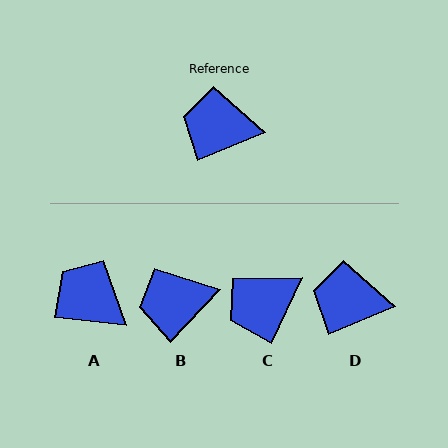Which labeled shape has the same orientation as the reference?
D.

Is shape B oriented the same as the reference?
No, it is off by about 24 degrees.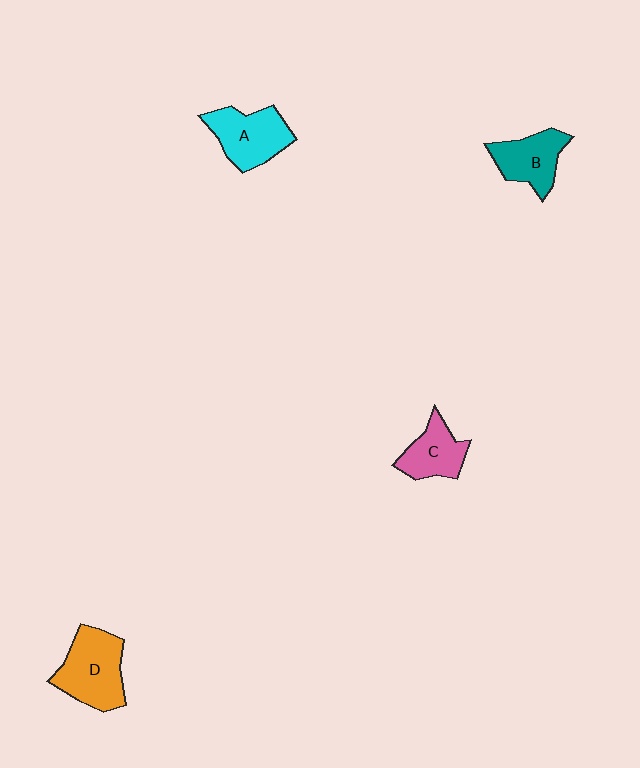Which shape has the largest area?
Shape D (orange).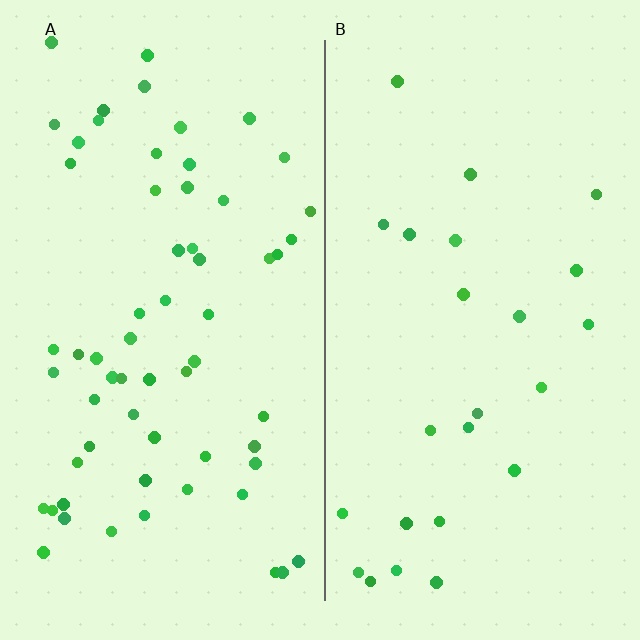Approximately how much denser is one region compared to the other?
Approximately 2.5× — region A over region B.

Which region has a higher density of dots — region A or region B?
A (the left).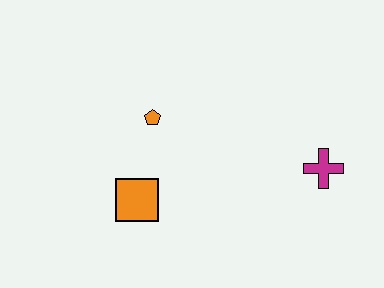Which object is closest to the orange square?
The orange pentagon is closest to the orange square.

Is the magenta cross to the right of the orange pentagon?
Yes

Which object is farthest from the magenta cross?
The orange square is farthest from the magenta cross.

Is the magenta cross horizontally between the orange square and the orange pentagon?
No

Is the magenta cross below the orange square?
No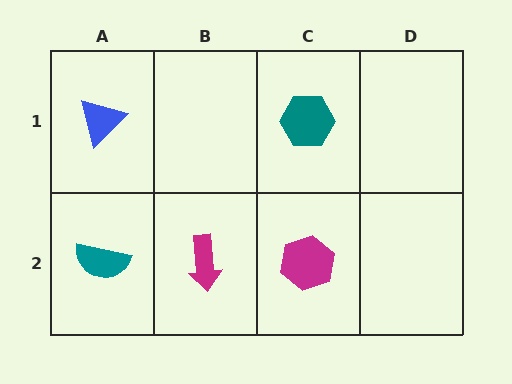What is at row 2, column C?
A magenta hexagon.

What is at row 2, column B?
A magenta arrow.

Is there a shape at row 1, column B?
No, that cell is empty.